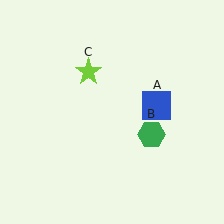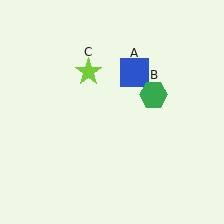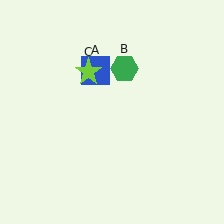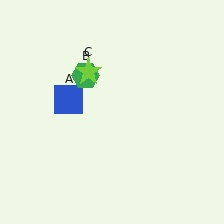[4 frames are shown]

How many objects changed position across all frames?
2 objects changed position: blue square (object A), green hexagon (object B).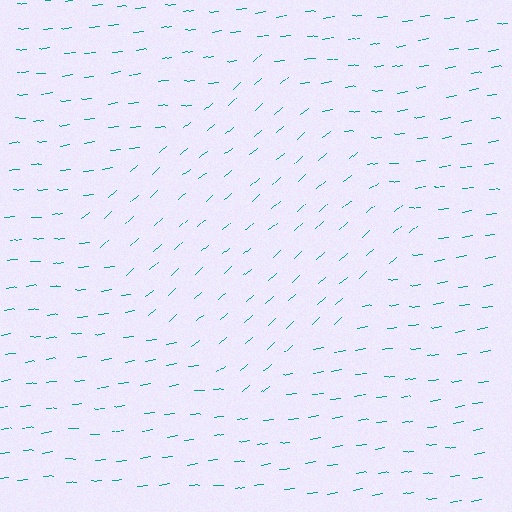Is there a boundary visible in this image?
Yes, there is a texture boundary formed by a change in line orientation.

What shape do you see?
I see a diamond.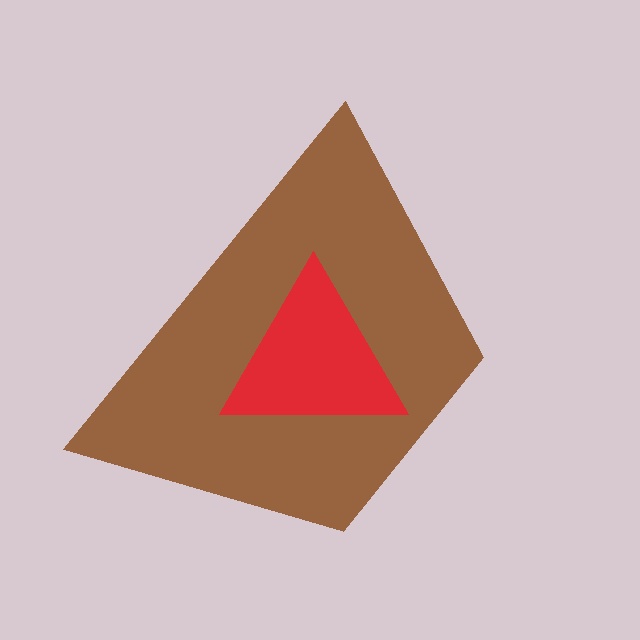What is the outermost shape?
The brown trapezoid.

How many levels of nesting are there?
2.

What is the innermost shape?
The red triangle.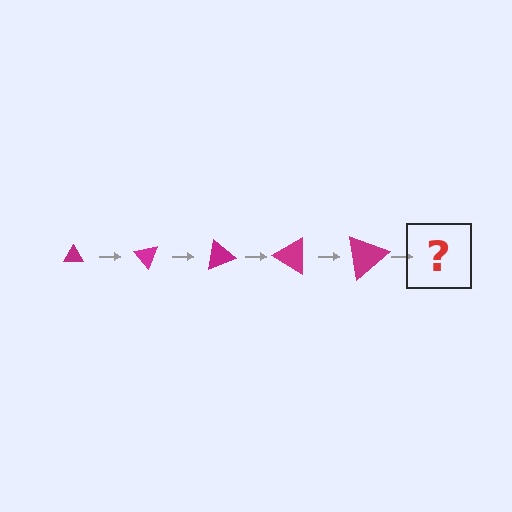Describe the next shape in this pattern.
It should be a triangle, larger than the previous one and rotated 250 degrees from the start.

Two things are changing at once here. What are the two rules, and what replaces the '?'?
The two rules are that the triangle grows larger each step and it rotates 50 degrees each step. The '?' should be a triangle, larger than the previous one and rotated 250 degrees from the start.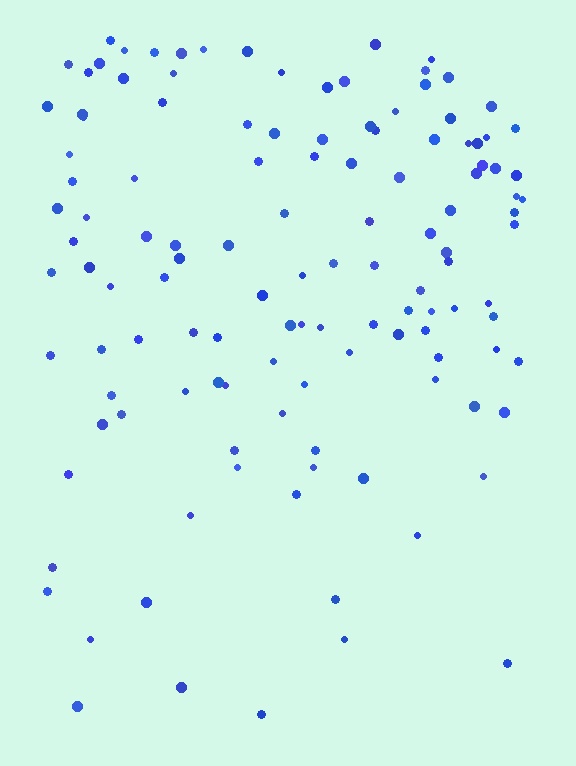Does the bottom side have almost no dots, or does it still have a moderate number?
Still a moderate number, just noticeably fewer than the top.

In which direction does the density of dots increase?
From bottom to top, with the top side densest.